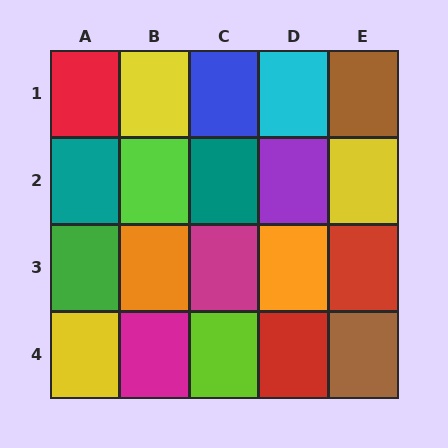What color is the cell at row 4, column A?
Yellow.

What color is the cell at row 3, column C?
Magenta.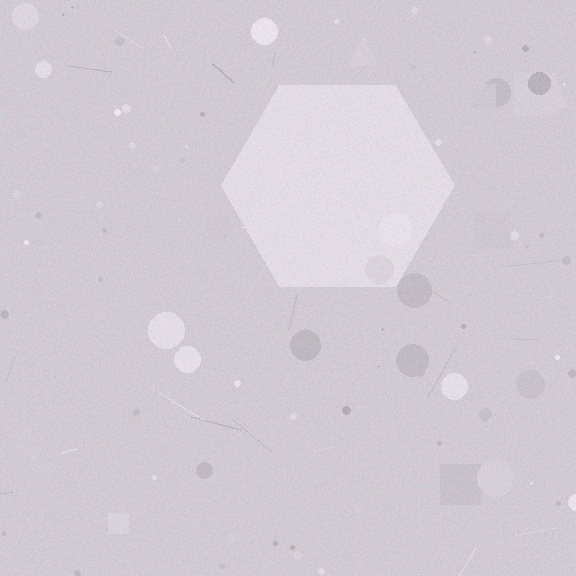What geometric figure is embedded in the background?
A hexagon is embedded in the background.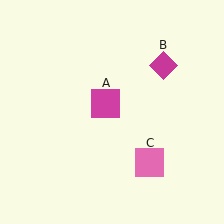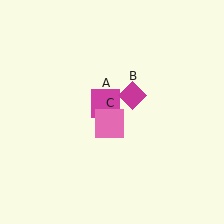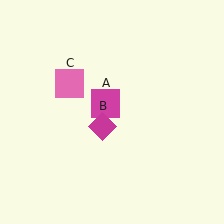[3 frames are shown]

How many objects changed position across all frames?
2 objects changed position: magenta diamond (object B), pink square (object C).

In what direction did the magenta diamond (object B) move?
The magenta diamond (object B) moved down and to the left.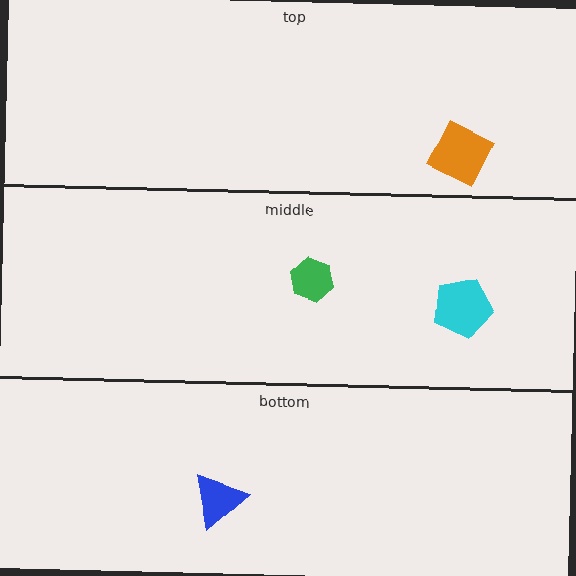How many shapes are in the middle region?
2.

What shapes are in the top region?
The orange square.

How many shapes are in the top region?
1.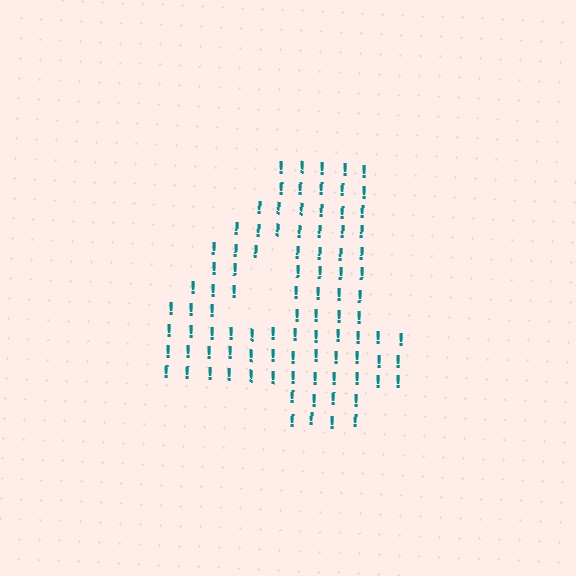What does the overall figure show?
The overall figure shows the digit 4.